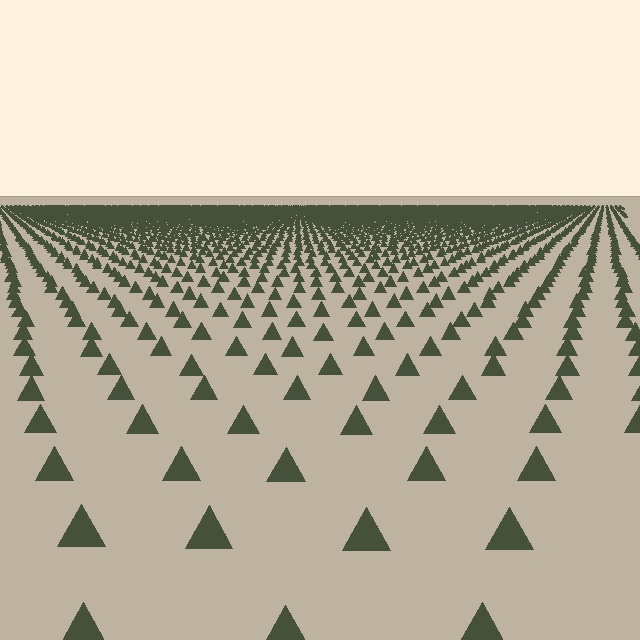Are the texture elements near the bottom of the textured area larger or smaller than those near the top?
Larger. Near the bottom, elements are closer to the viewer and appear at a bigger on-screen size.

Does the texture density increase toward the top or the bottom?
Density increases toward the top.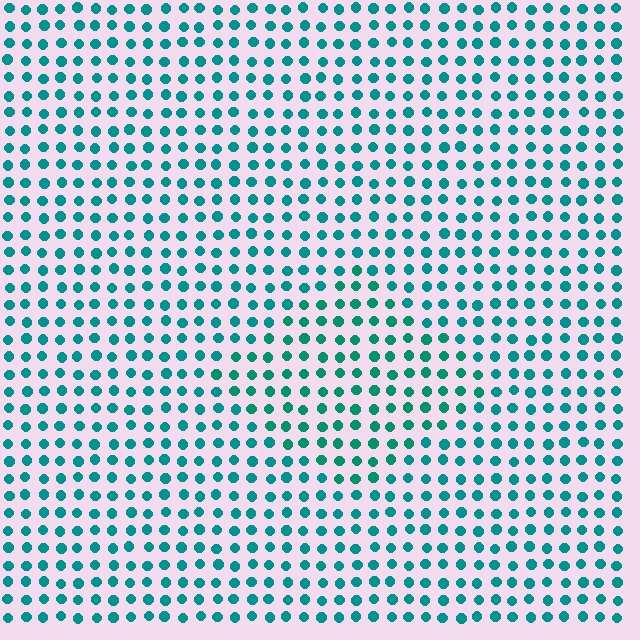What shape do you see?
I see a diamond.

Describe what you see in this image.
The image is filled with small teal elements in a uniform arrangement. A diamond-shaped region is visible where the elements are tinted to a slightly different hue, forming a subtle color boundary.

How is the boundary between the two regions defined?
The boundary is defined purely by a slight shift in hue (about 17 degrees). Spacing, size, and orientation are identical on both sides.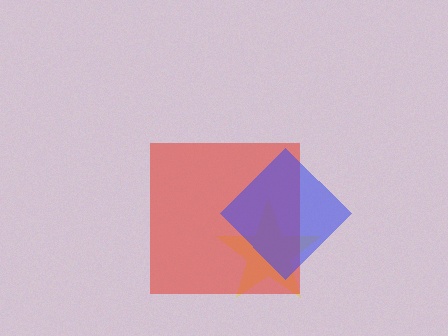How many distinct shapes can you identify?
There are 3 distinct shapes: a yellow star, a red square, a blue diamond.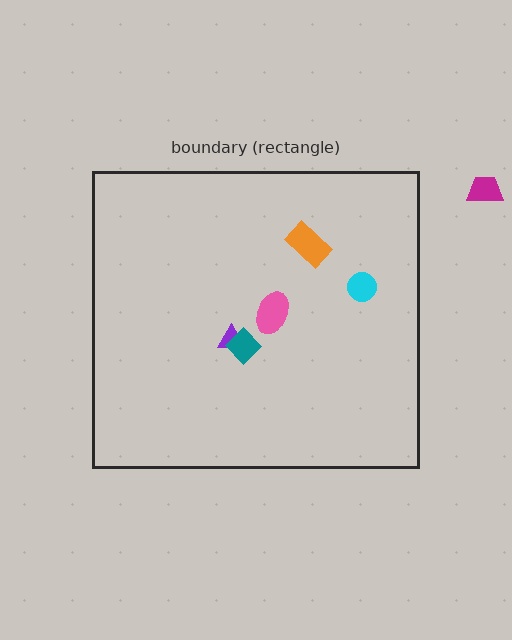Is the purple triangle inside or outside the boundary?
Inside.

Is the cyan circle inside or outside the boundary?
Inside.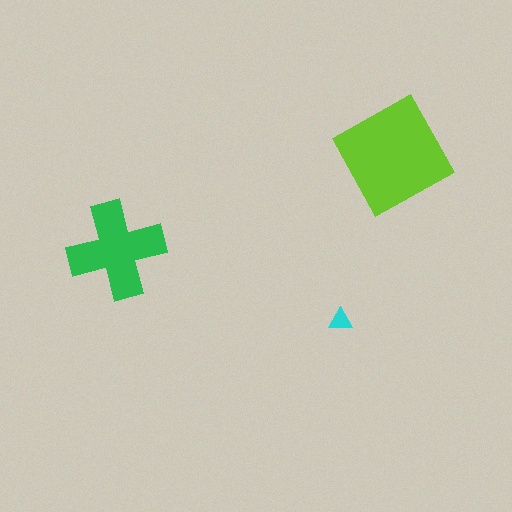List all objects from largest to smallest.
The lime diamond, the green cross, the cyan triangle.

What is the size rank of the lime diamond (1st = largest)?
1st.